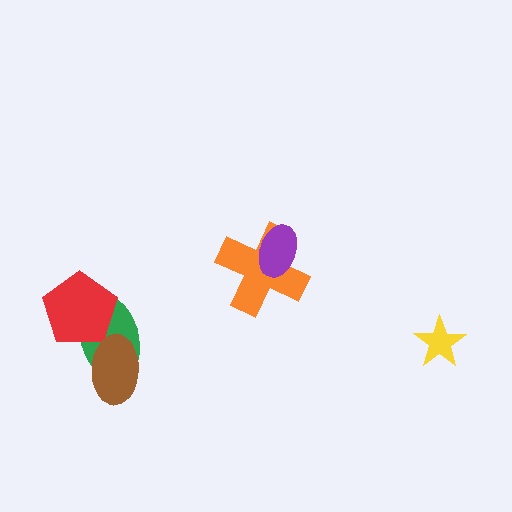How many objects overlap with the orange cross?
1 object overlaps with the orange cross.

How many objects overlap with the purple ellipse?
1 object overlaps with the purple ellipse.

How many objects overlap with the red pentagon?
1 object overlaps with the red pentagon.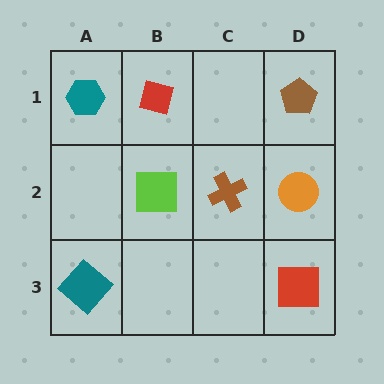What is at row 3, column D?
A red square.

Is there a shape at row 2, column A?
No, that cell is empty.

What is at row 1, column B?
A red square.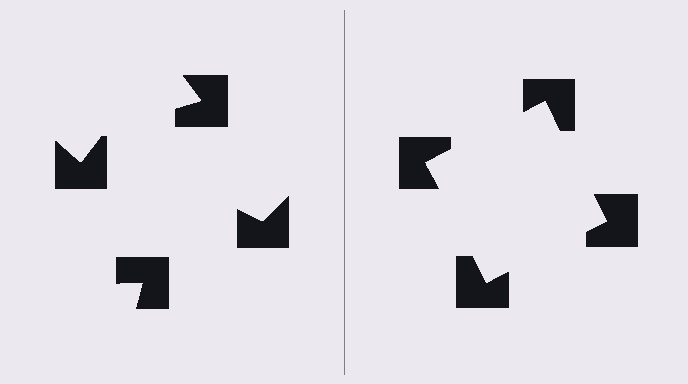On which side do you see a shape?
An illusory square appears on the right side. On the left side the wedge cuts are rotated, so no coherent shape forms.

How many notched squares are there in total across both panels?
8 — 4 on each side.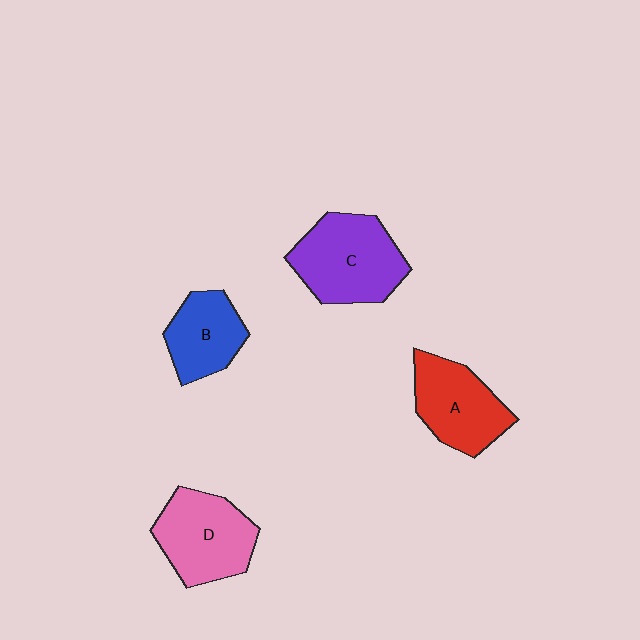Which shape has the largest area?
Shape C (purple).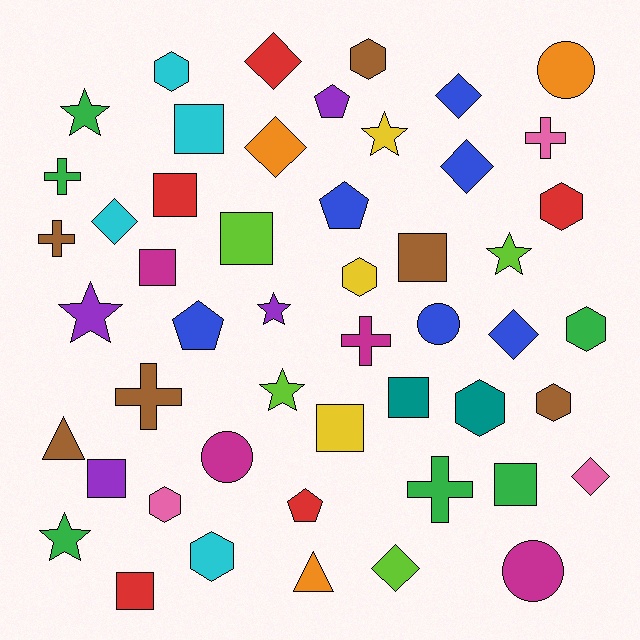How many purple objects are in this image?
There are 4 purple objects.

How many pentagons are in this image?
There are 4 pentagons.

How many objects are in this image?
There are 50 objects.